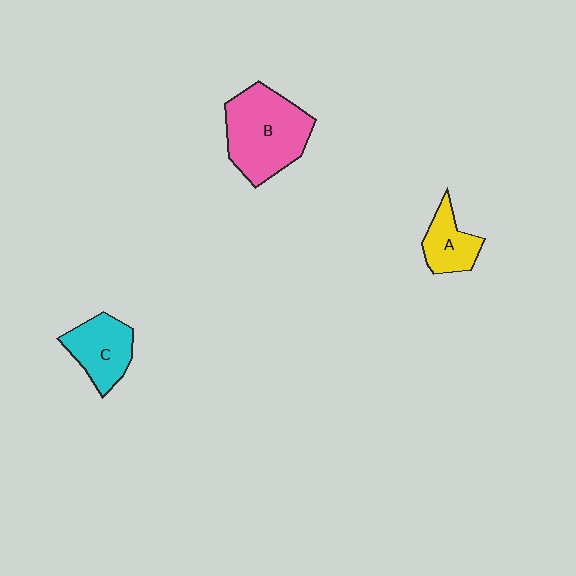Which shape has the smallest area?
Shape A (yellow).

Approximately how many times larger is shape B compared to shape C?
Approximately 1.7 times.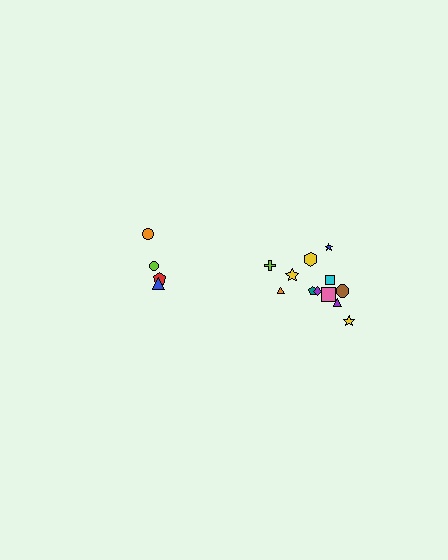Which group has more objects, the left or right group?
The right group.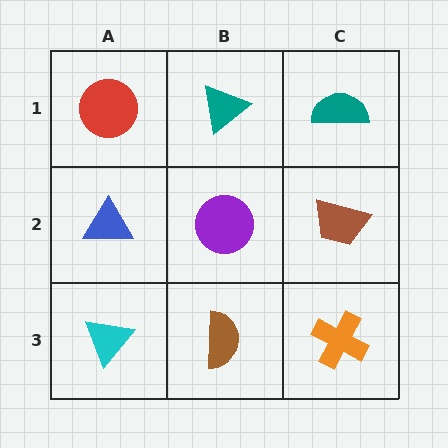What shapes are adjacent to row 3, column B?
A purple circle (row 2, column B), a cyan triangle (row 3, column A), an orange cross (row 3, column C).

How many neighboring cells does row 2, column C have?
3.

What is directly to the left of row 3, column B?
A cyan triangle.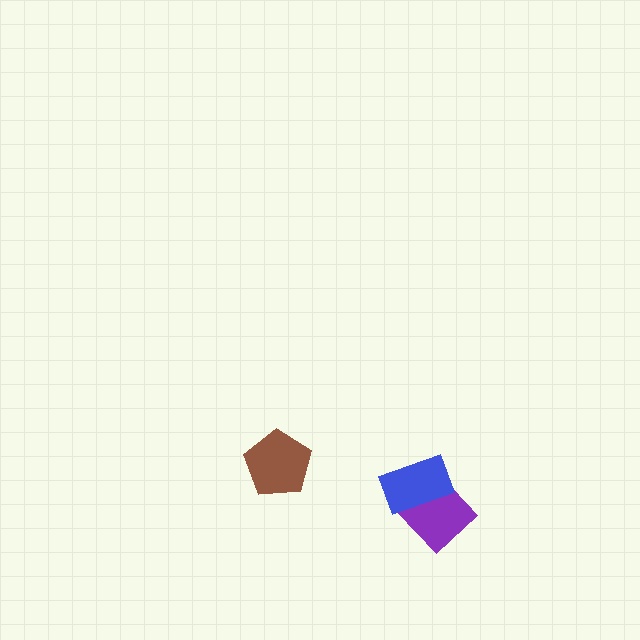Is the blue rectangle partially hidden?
No, no other shape covers it.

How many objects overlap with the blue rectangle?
1 object overlaps with the blue rectangle.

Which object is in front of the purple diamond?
The blue rectangle is in front of the purple diamond.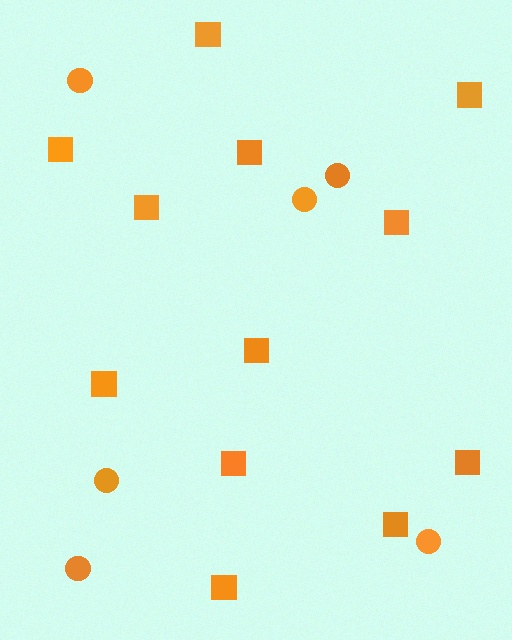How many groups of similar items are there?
There are 2 groups: one group of squares (12) and one group of circles (6).